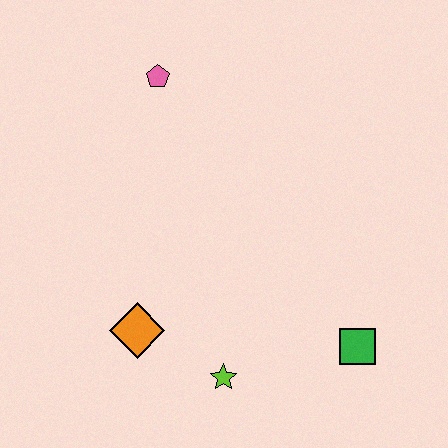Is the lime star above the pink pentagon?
No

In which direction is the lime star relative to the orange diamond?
The lime star is to the right of the orange diamond.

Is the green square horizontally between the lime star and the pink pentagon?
No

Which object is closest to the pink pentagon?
The orange diamond is closest to the pink pentagon.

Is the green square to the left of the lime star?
No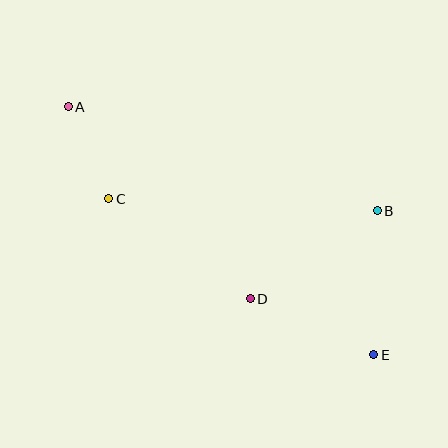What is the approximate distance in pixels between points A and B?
The distance between A and B is approximately 326 pixels.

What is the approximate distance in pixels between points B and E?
The distance between B and E is approximately 144 pixels.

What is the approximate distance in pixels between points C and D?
The distance between C and D is approximately 173 pixels.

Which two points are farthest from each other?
Points A and E are farthest from each other.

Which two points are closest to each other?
Points A and C are closest to each other.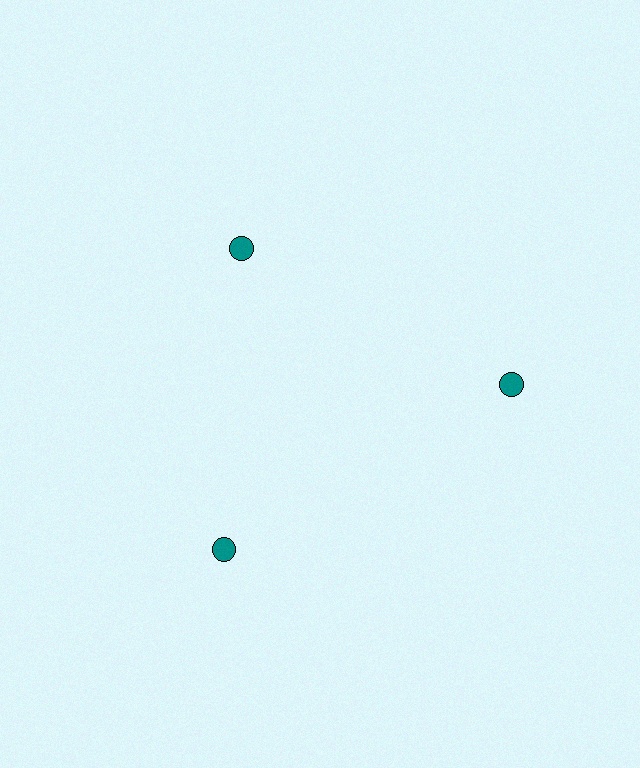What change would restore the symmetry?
The symmetry would be restored by moving it outward, back onto the ring so that all 3 circles sit at equal angles and equal distance from the center.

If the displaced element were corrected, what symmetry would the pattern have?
It would have 3-fold rotational symmetry — the pattern would map onto itself every 120 degrees.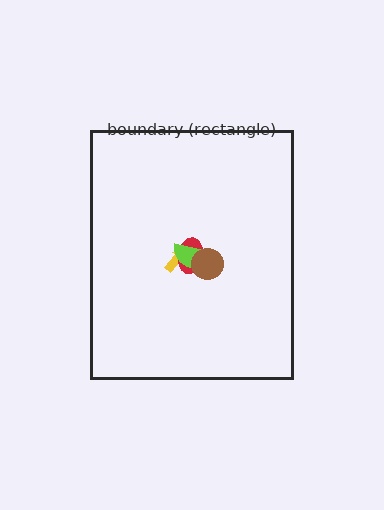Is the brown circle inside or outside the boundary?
Inside.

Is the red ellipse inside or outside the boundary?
Inside.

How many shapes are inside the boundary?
4 inside, 0 outside.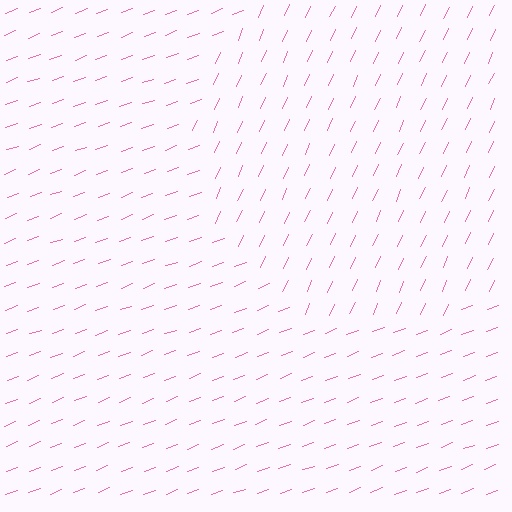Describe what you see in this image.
The image is filled with small pink line segments. A circle region in the image has lines oriented differently from the surrounding lines, creating a visible texture boundary.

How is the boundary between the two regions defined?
The boundary is defined purely by a change in line orientation (approximately 45 degrees difference). All lines are the same color and thickness.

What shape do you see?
I see a circle.